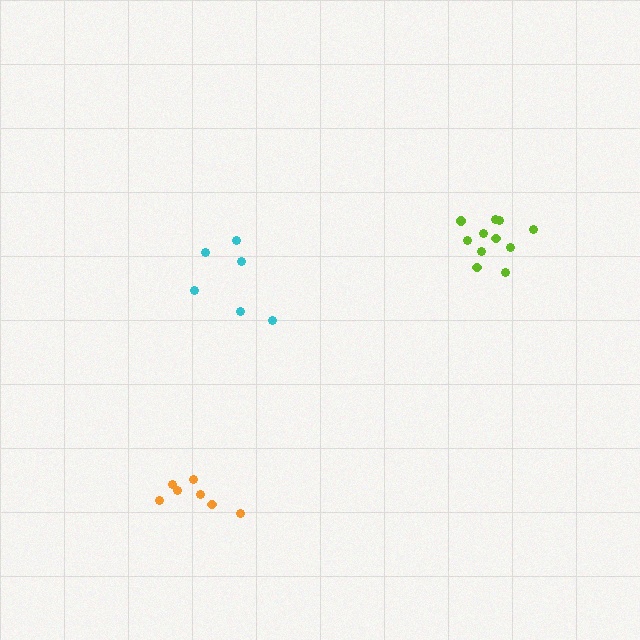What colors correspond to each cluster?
The clusters are colored: cyan, lime, orange.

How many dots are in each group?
Group 1: 6 dots, Group 2: 11 dots, Group 3: 7 dots (24 total).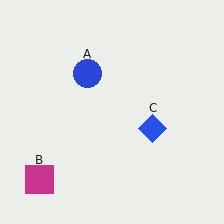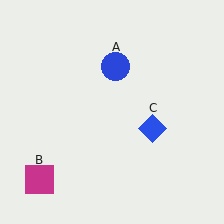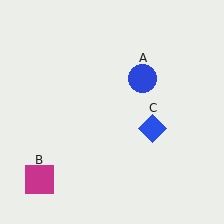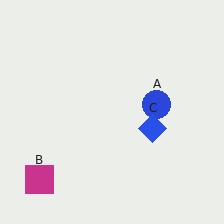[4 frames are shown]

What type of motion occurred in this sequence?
The blue circle (object A) rotated clockwise around the center of the scene.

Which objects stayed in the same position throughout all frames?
Magenta square (object B) and blue diamond (object C) remained stationary.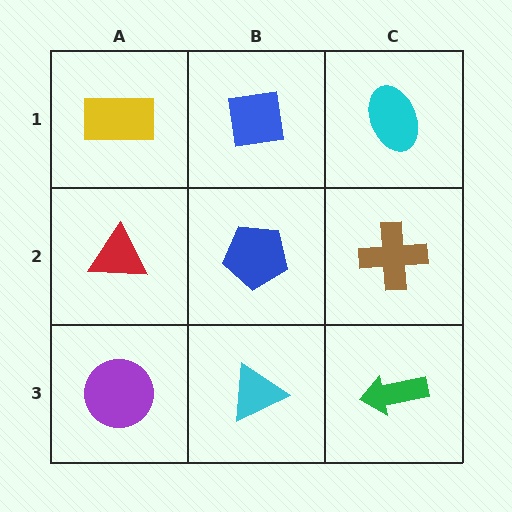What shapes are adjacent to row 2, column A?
A yellow rectangle (row 1, column A), a purple circle (row 3, column A), a blue pentagon (row 2, column B).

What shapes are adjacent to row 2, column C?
A cyan ellipse (row 1, column C), a green arrow (row 3, column C), a blue pentagon (row 2, column B).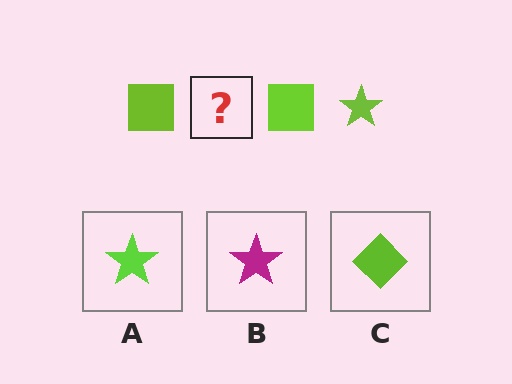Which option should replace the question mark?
Option A.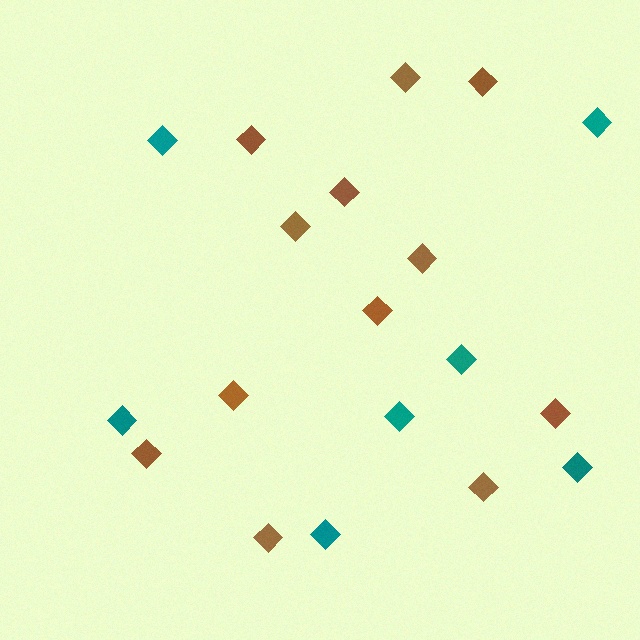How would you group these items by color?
There are 2 groups: one group of brown diamonds (12) and one group of teal diamonds (7).